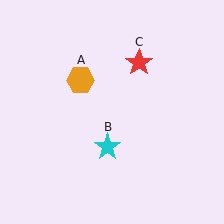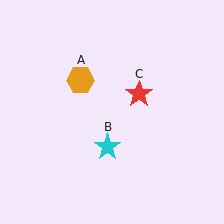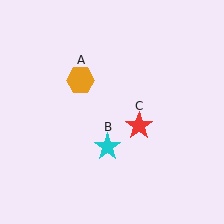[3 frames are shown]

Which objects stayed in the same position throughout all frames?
Orange hexagon (object A) and cyan star (object B) remained stationary.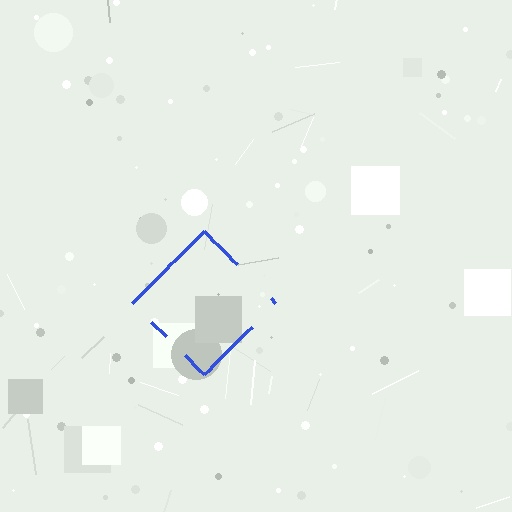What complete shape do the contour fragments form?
The contour fragments form a diamond.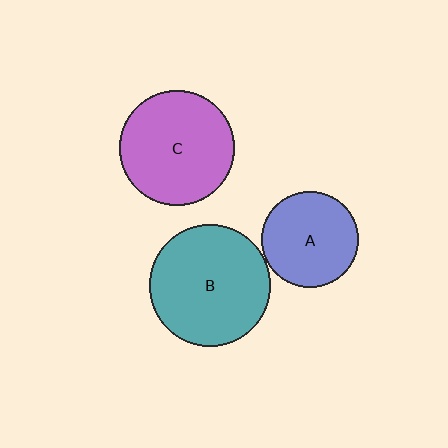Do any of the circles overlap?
No, none of the circles overlap.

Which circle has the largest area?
Circle B (teal).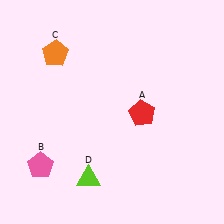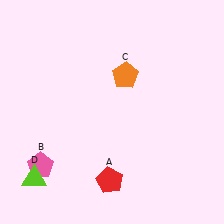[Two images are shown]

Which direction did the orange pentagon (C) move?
The orange pentagon (C) moved right.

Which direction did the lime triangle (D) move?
The lime triangle (D) moved left.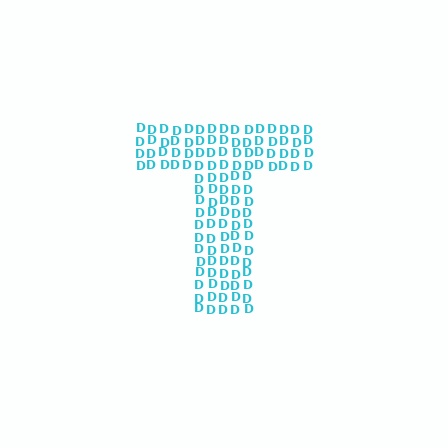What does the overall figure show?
The overall figure shows the letter T.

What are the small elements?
The small elements are letter D's.